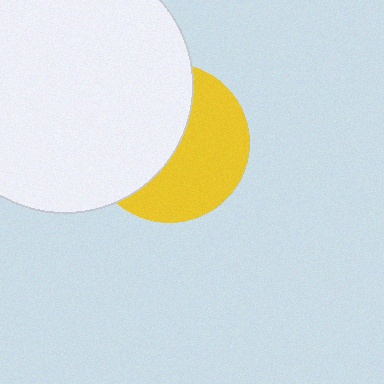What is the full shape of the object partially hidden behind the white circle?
The partially hidden object is a yellow circle.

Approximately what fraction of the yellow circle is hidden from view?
Roughly 51% of the yellow circle is hidden behind the white circle.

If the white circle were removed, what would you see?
You would see the complete yellow circle.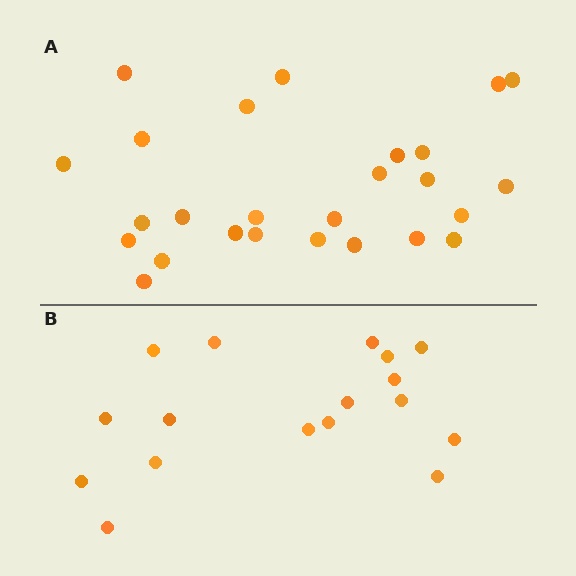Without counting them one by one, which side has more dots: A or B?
Region A (the top region) has more dots.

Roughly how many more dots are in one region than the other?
Region A has roughly 8 or so more dots than region B.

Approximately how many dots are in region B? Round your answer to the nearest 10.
About 20 dots. (The exact count is 17, which rounds to 20.)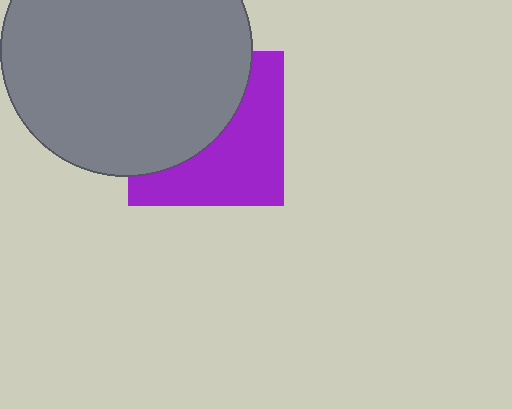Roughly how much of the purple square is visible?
About half of it is visible (roughly 49%).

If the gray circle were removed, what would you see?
You would see the complete purple square.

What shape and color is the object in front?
The object in front is a gray circle.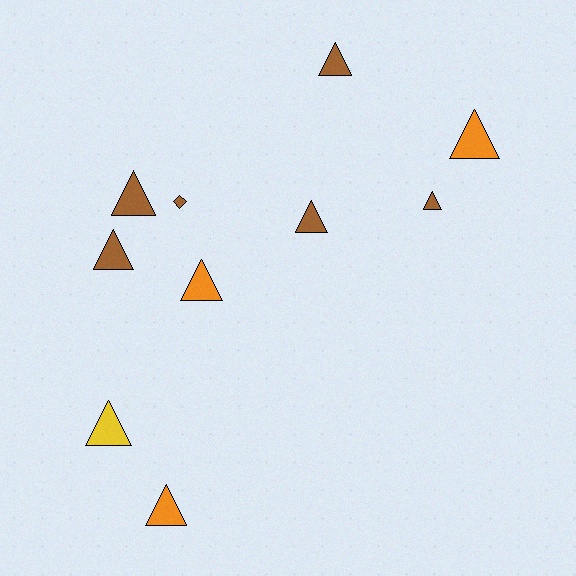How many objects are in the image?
There are 10 objects.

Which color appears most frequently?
Brown, with 6 objects.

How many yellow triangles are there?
There is 1 yellow triangle.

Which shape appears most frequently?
Triangle, with 9 objects.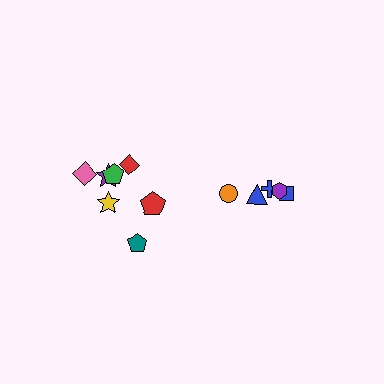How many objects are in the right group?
There are 5 objects.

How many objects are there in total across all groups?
There are 12 objects.